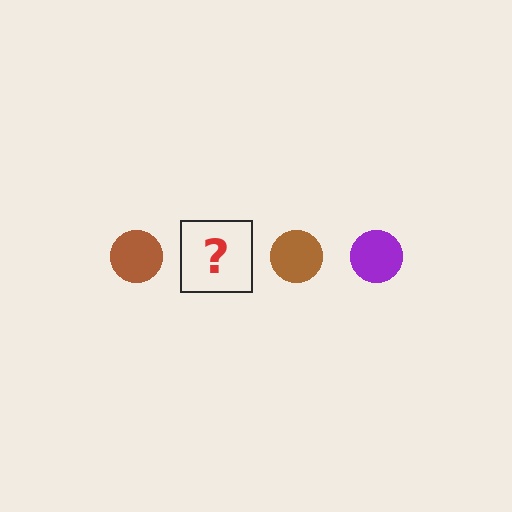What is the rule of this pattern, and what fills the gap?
The rule is that the pattern cycles through brown, purple circles. The gap should be filled with a purple circle.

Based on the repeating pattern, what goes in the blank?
The blank should be a purple circle.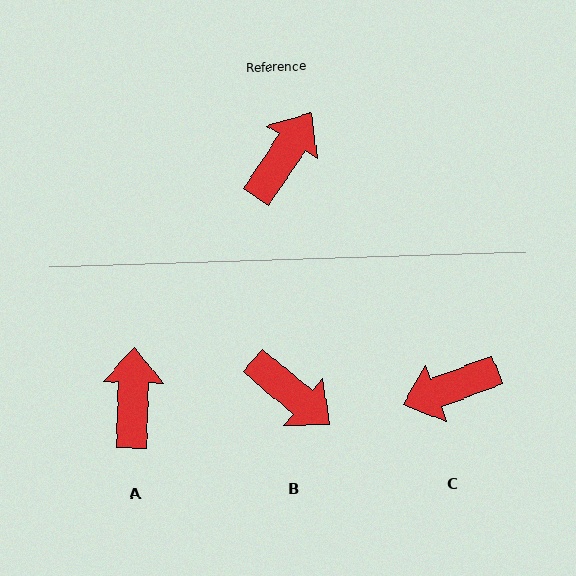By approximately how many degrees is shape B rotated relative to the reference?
Approximately 96 degrees clockwise.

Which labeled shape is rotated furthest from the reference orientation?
C, about 144 degrees away.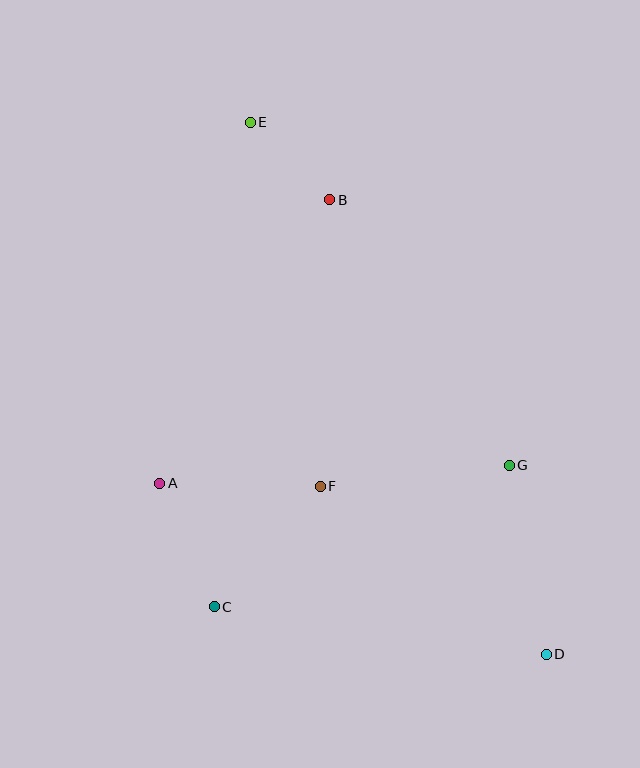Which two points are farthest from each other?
Points D and E are farthest from each other.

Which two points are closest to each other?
Points B and E are closest to each other.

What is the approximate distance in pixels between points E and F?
The distance between E and F is approximately 371 pixels.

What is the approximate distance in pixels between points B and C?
The distance between B and C is approximately 423 pixels.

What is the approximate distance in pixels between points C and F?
The distance between C and F is approximately 161 pixels.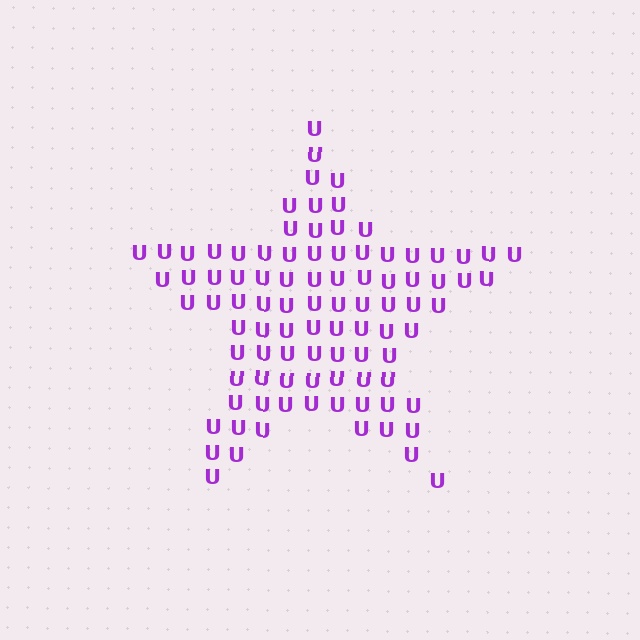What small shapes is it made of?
It is made of small letter U's.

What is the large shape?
The large shape is a star.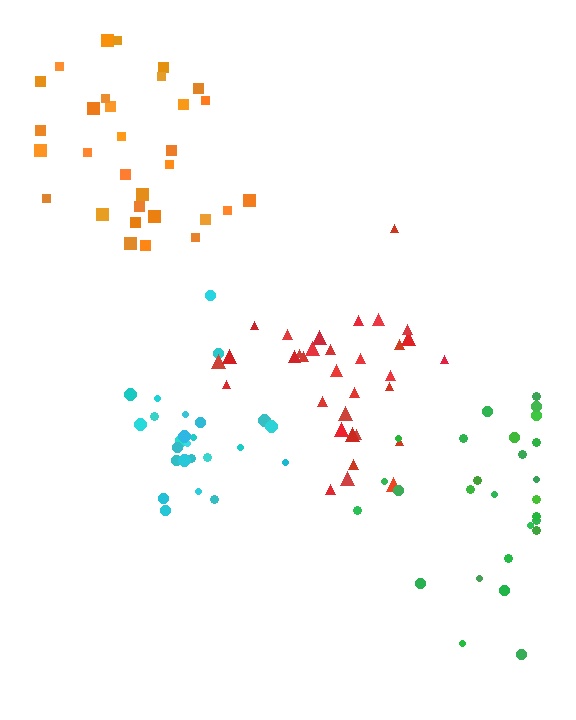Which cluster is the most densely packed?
Cyan.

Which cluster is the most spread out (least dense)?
Green.